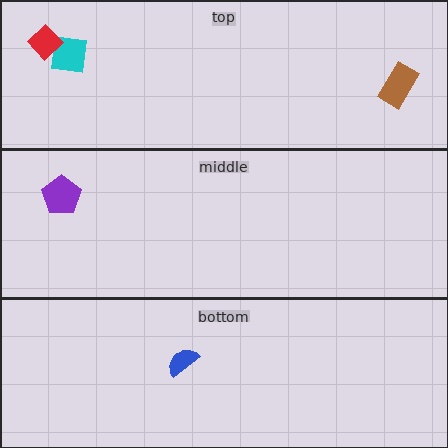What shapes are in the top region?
The brown rectangle, the cyan square, the red diamond.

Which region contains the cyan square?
The top region.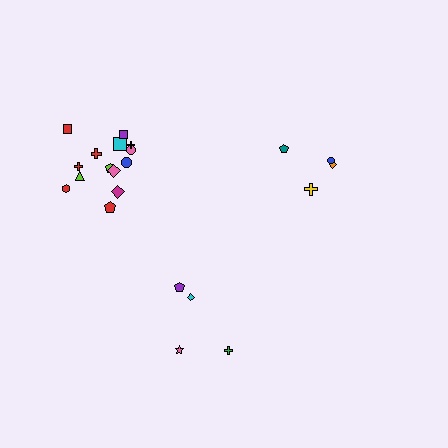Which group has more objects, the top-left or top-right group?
The top-left group.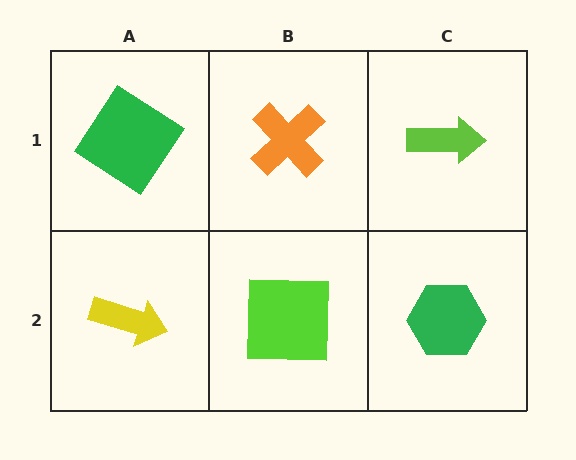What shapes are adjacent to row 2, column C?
A lime arrow (row 1, column C), a lime square (row 2, column B).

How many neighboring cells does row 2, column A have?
2.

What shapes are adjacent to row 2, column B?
An orange cross (row 1, column B), a yellow arrow (row 2, column A), a green hexagon (row 2, column C).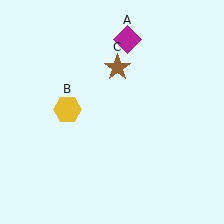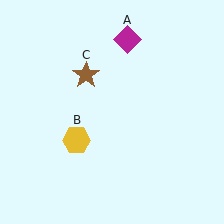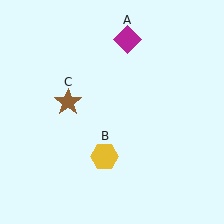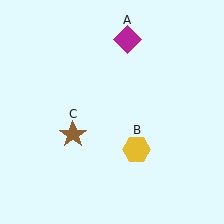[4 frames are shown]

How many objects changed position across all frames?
2 objects changed position: yellow hexagon (object B), brown star (object C).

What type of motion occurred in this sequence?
The yellow hexagon (object B), brown star (object C) rotated counterclockwise around the center of the scene.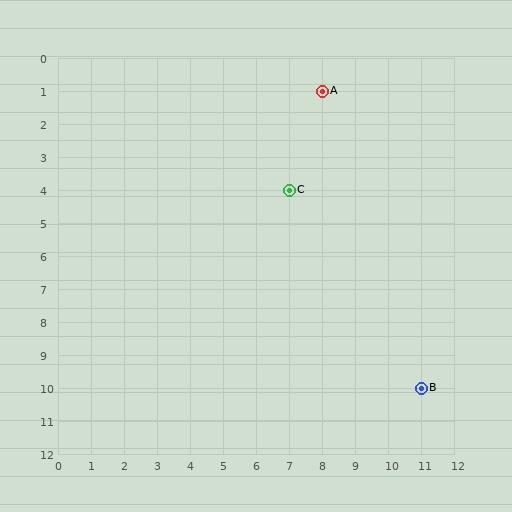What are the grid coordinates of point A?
Point A is at grid coordinates (8, 1).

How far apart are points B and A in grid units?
Points B and A are 3 columns and 9 rows apart (about 9.5 grid units diagonally).